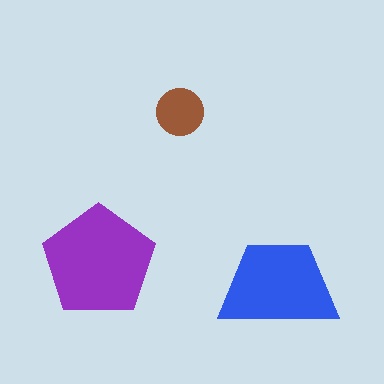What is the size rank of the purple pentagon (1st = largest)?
1st.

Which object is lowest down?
The blue trapezoid is bottommost.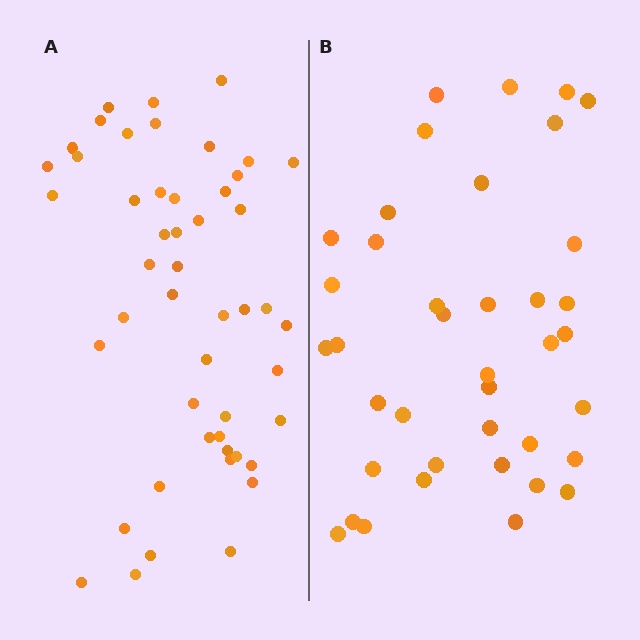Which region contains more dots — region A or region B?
Region A (the left region) has more dots.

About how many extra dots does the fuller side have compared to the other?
Region A has roughly 10 or so more dots than region B.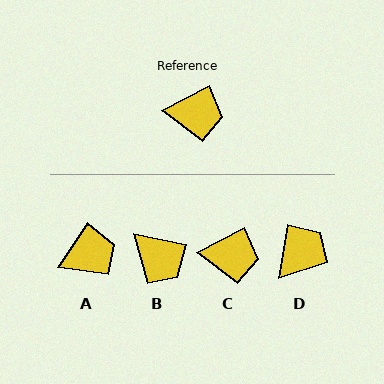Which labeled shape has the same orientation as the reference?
C.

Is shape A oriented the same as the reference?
No, it is off by about 29 degrees.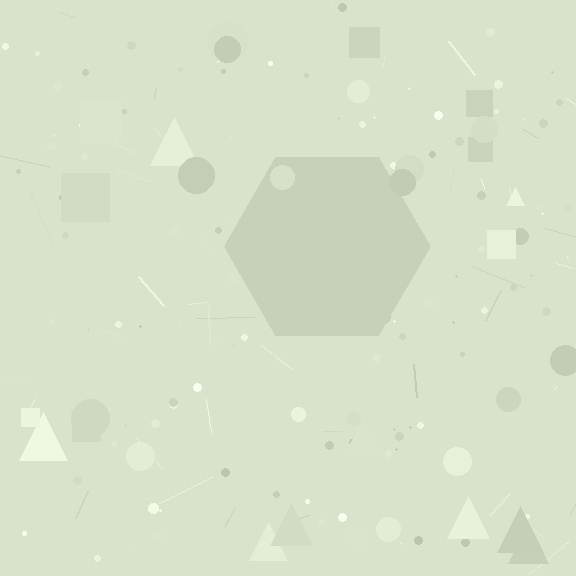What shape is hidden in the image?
A hexagon is hidden in the image.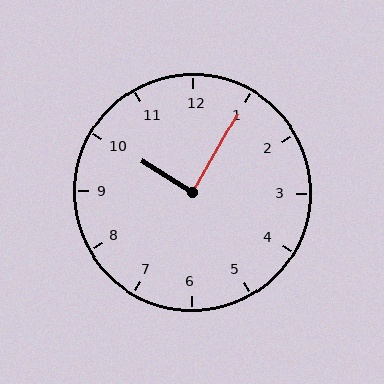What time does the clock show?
10:05.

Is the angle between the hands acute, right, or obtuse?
It is right.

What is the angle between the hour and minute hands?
Approximately 88 degrees.